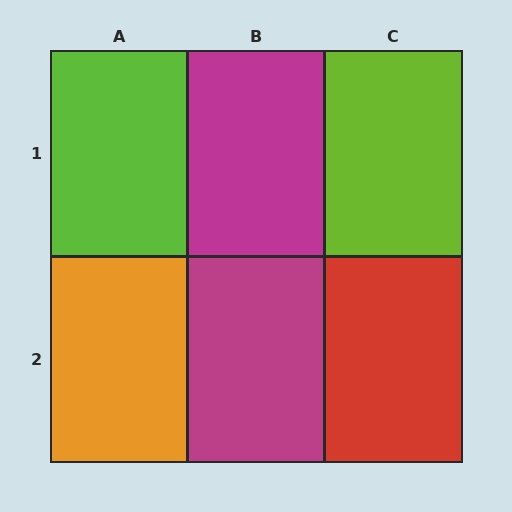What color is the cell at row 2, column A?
Orange.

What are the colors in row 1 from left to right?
Lime, magenta, lime.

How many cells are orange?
1 cell is orange.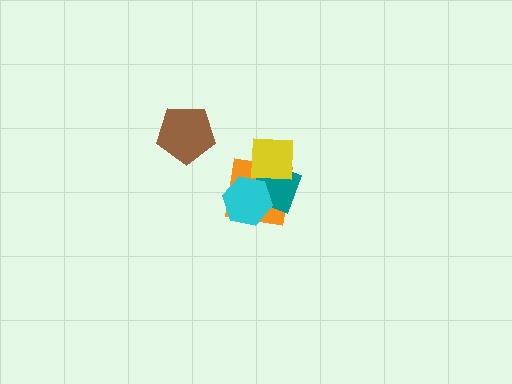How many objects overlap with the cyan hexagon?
2 objects overlap with the cyan hexagon.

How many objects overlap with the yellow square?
2 objects overlap with the yellow square.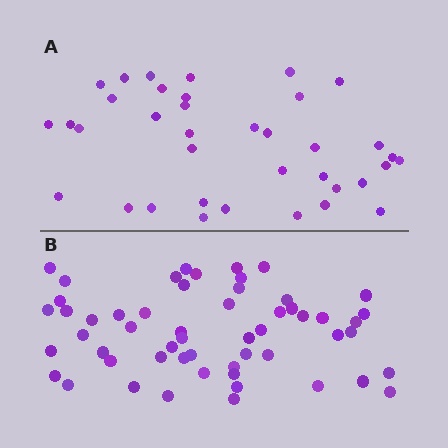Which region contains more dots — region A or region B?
Region B (the bottom region) has more dots.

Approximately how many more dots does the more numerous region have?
Region B has approximately 20 more dots than region A.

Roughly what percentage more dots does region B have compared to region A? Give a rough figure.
About 50% more.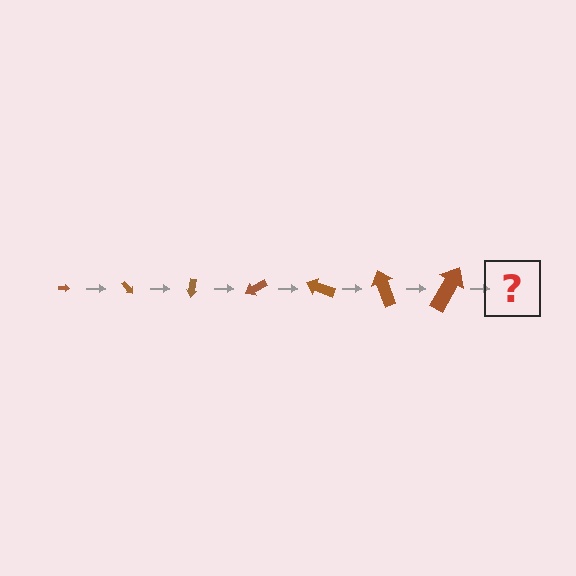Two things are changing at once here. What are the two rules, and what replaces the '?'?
The two rules are that the arrow grows larger each step and it rotates 50 degrees each step. The '?' should be an arrow, larger than the previous one and rotated 350 degrees from the start.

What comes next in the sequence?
The next element should be an arrow, larger than the previous one and rotated 350 degrees from the start.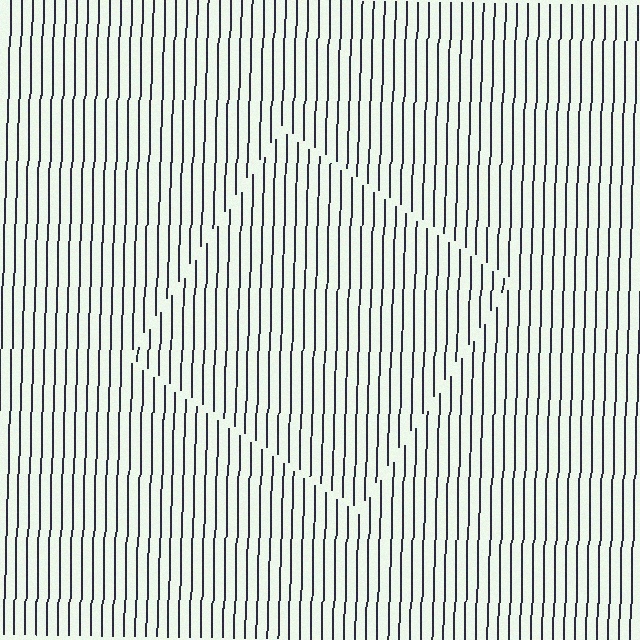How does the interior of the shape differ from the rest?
The interior of the shape contains the same grating, shifted by half a period — the contour is defined by the phase discontinuity where line-ends from the inner and outer gratings abut.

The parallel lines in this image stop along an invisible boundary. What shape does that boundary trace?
An illusory square. The interior of the shape contains the same grating, shifted by half a period — the contour is defined by the phase discontinuity where line-ends from the inner and outer gratings abut.